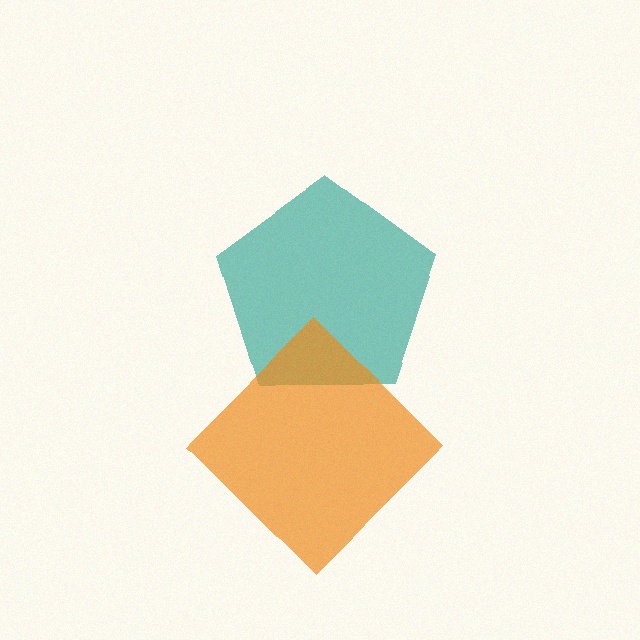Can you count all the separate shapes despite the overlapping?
Yes, there are 2 separate shapes.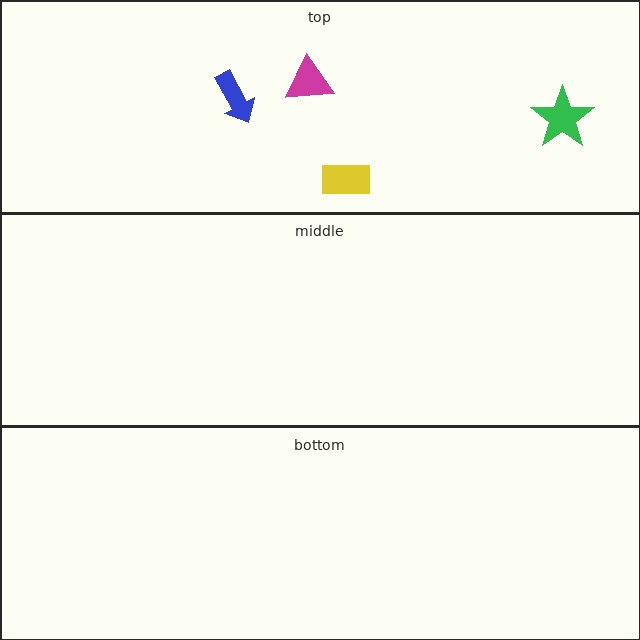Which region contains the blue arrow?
The top region.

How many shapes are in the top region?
4.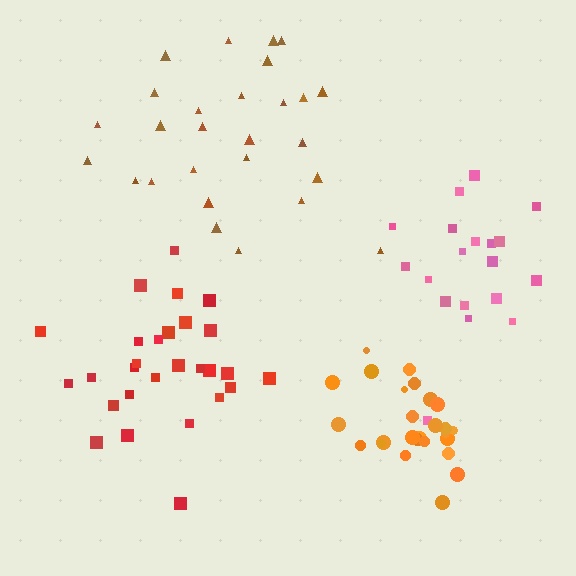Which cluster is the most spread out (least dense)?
Brown.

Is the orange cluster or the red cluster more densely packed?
Orange.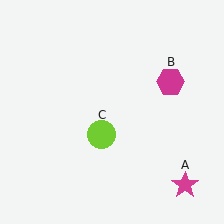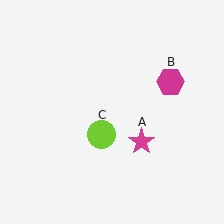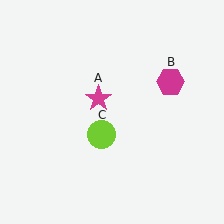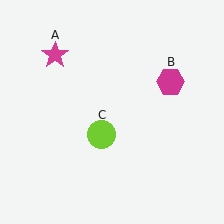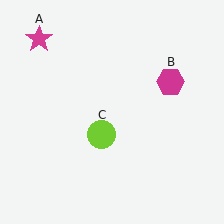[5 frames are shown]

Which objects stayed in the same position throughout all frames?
Magenta hexagon (object B) and lime circle (object C) remained stationary.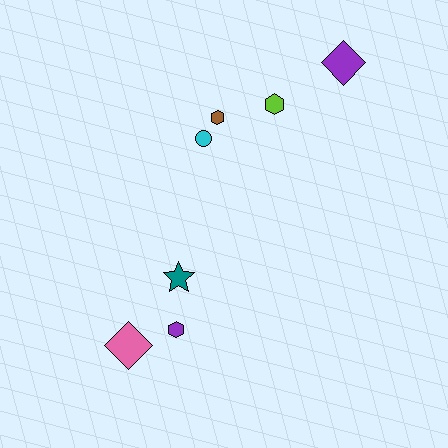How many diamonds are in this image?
There are 2 diamonds.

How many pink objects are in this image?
There is 1 pink object.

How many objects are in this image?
There are 7 objects.